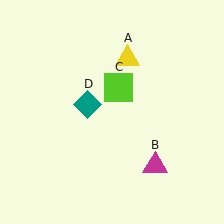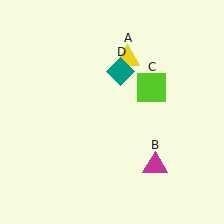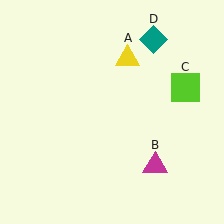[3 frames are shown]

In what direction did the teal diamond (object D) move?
The teal diamond (object D) moved up and to the right.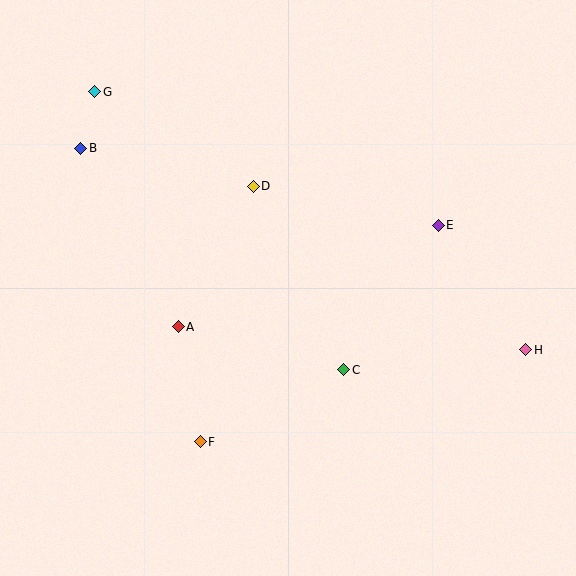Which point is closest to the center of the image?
Point C at (344, 370) is closest to the center.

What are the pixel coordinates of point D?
Point D is at (253, 186).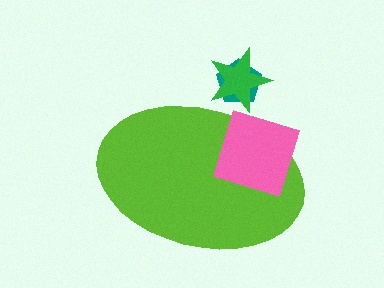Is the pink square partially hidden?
No, the pink square is fully visible.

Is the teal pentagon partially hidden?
Yes, the teal pentagon is partially hidden behind the lime ellipse.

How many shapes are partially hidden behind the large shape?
2 shapes are partially hidden.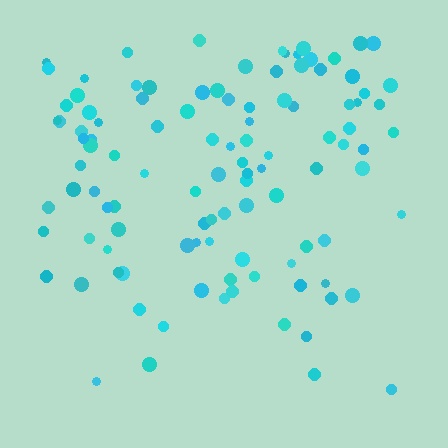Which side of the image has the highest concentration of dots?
The top.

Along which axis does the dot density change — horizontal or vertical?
Vertical.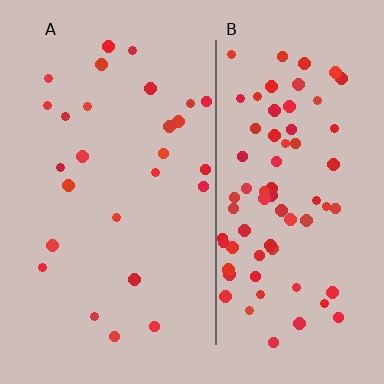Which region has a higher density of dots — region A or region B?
B (the right).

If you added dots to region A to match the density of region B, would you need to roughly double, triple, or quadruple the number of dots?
Approximately triple.